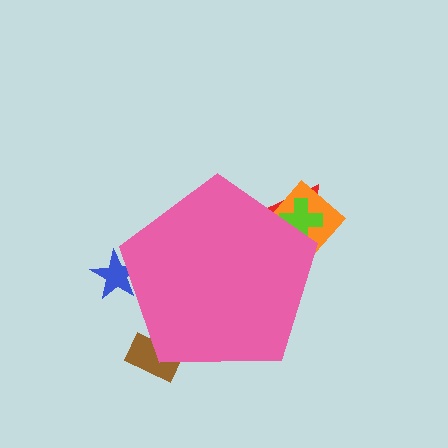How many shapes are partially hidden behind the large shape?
5 shapes are partially hidden.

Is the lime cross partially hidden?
Yes, the lime cross is partially hidden behind the pink pentagon.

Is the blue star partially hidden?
Yes, the blue star is partially hidden behind the pink pentagon.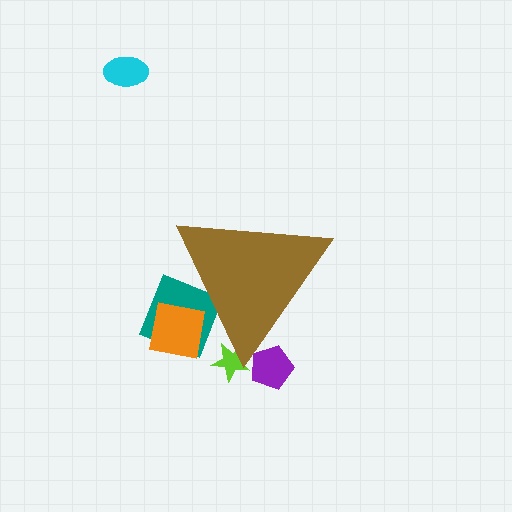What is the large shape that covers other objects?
A brown triangle.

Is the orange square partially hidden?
Yes, the orange square is partially hidden behind the brown triangle.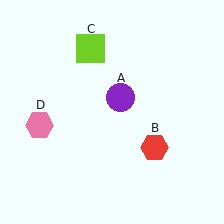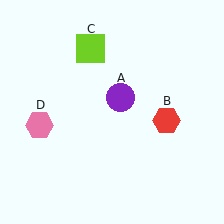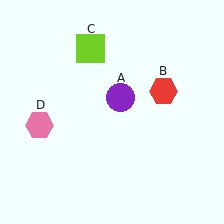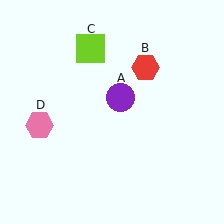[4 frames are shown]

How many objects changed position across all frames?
1 object changed position: red hexagon (object B).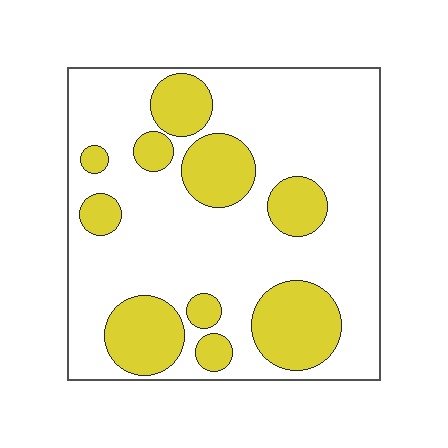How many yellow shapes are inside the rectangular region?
10.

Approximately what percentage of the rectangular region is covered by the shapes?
Approximately 30%.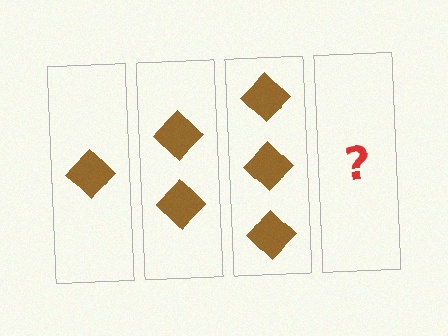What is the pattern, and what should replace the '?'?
The pattern is that each step adds one more diamond. The '?' should be 4 diamonds.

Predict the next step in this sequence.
The next step is 4 diamonds.